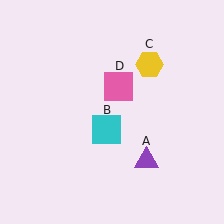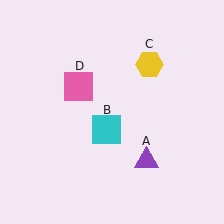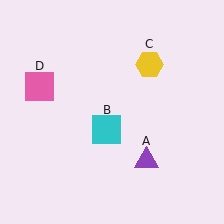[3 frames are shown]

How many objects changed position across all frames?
1 object changed position: pink square (object D).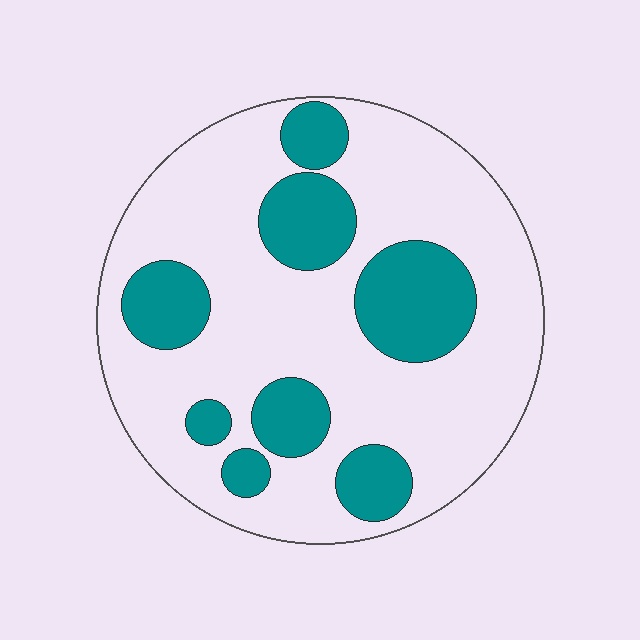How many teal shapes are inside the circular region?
8.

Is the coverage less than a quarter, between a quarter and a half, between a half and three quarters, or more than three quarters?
Between a quarter and a half.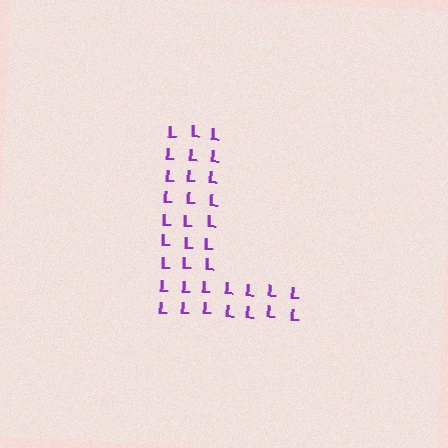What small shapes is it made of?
It is made of small letter L's.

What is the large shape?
The large shape is the letter L.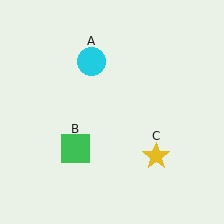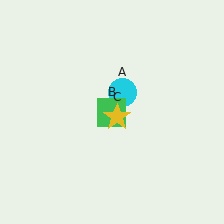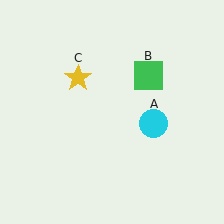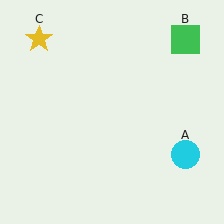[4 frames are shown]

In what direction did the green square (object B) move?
The green square (object B) moved up and to the right.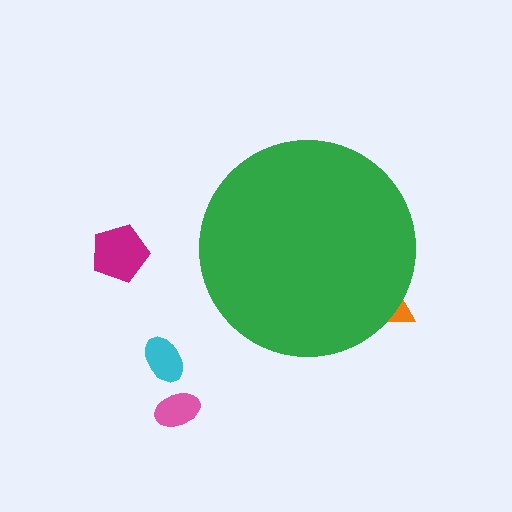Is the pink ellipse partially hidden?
No, the pink ellipse is fully visible.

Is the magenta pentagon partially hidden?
No, the magenta pentagon is fully visible.